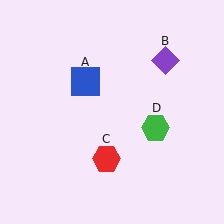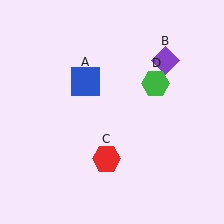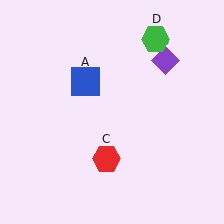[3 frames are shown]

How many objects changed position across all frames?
1 object changed position: green hexagon (object D).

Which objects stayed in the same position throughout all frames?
Blue square (object A) and purple diamond (object B) and red hexagon (object C) remained stationary.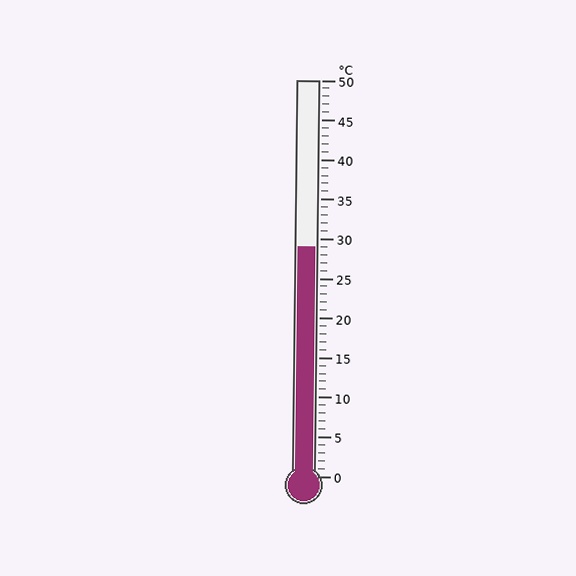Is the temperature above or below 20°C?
The temperature is above 20°C.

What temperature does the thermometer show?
The thermometer shows approximately 29°C.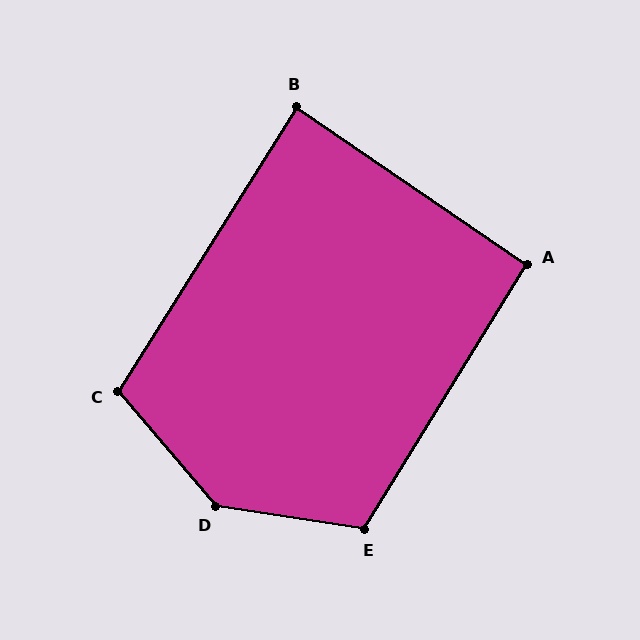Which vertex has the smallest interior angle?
B, at approximately 88 degrees.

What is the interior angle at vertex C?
Approximately 108 degrees (obtuse).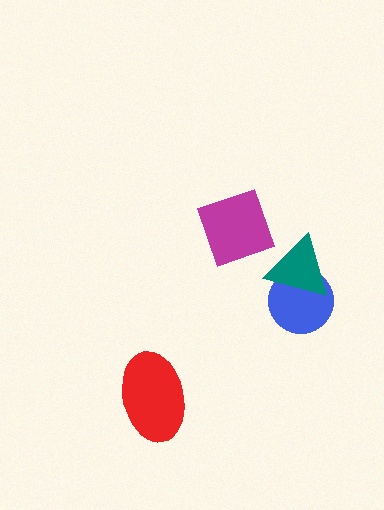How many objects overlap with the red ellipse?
0 objects overlap with the red ellipse.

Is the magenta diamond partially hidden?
No, no other shape covers it.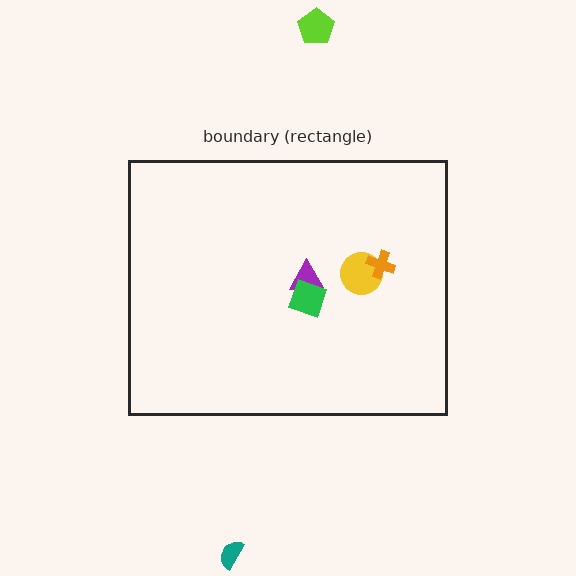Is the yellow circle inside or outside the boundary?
Inside.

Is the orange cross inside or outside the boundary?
Inside.